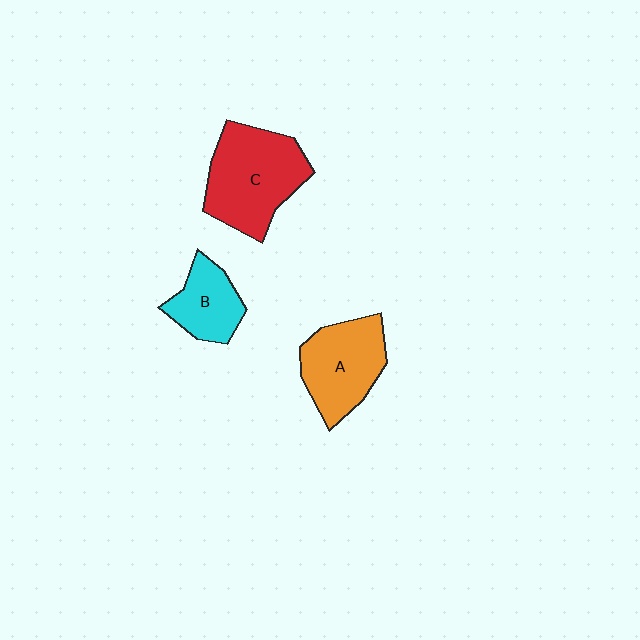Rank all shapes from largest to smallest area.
From largest to smallest: C (red), A (orange), B (cyan).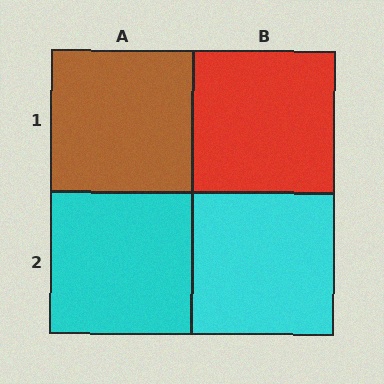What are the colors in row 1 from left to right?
Brown, red.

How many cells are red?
1 cell is red.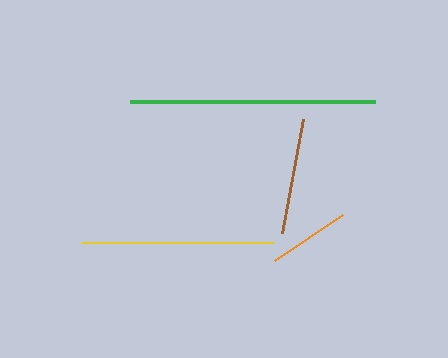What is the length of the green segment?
The green segment is approximately 245 pixels long.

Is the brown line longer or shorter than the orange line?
The brown line is longer than the orange line.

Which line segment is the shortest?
The orange line is the shortest at approximately 82 pixels.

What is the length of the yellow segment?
The yellow segment is approximately 192 pixels long.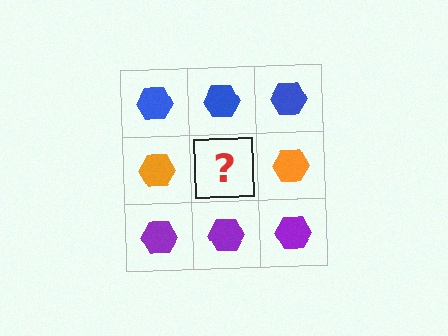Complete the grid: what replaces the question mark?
The question mark should be replaced with an orange hexagon.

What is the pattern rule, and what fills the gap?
The rule is that each row has a consistent color. The gap should be filled with an orange hexagon.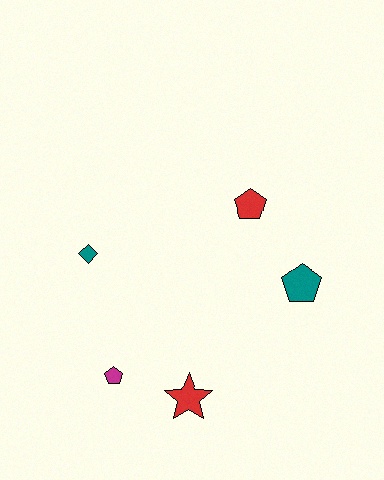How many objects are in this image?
There are 5 objects.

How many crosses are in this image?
There are no crosses.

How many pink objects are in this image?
There are no pink objects.